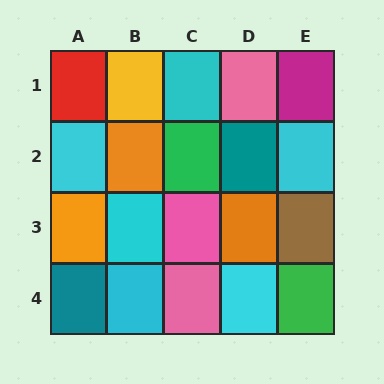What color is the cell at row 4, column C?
Pink.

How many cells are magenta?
1 cell is magenta.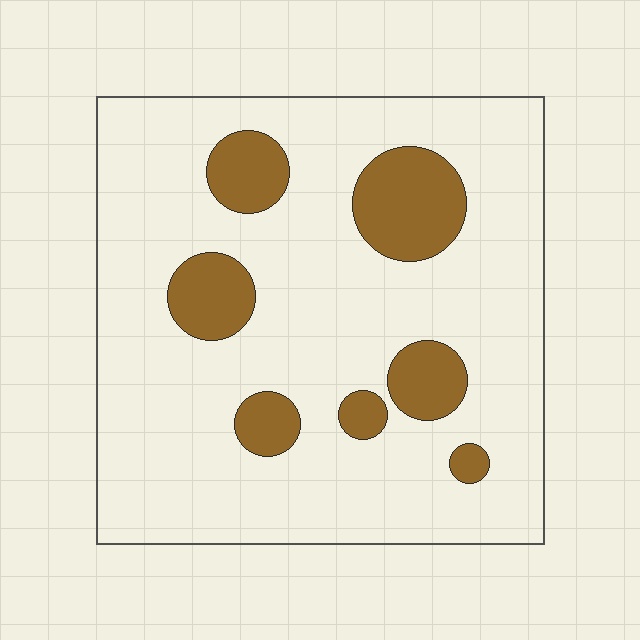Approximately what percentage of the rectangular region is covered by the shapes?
Approximately 15%.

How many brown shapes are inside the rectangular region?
7.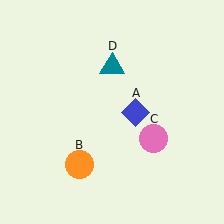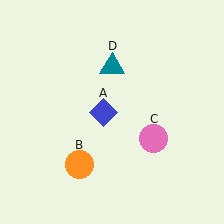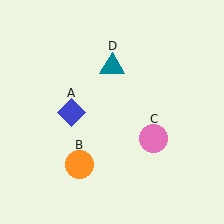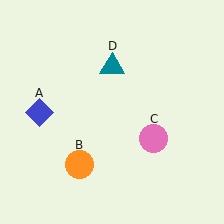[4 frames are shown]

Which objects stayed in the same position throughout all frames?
Orange circle (object B) and pink circle (object C) and teal triangle (object D) remained stationary.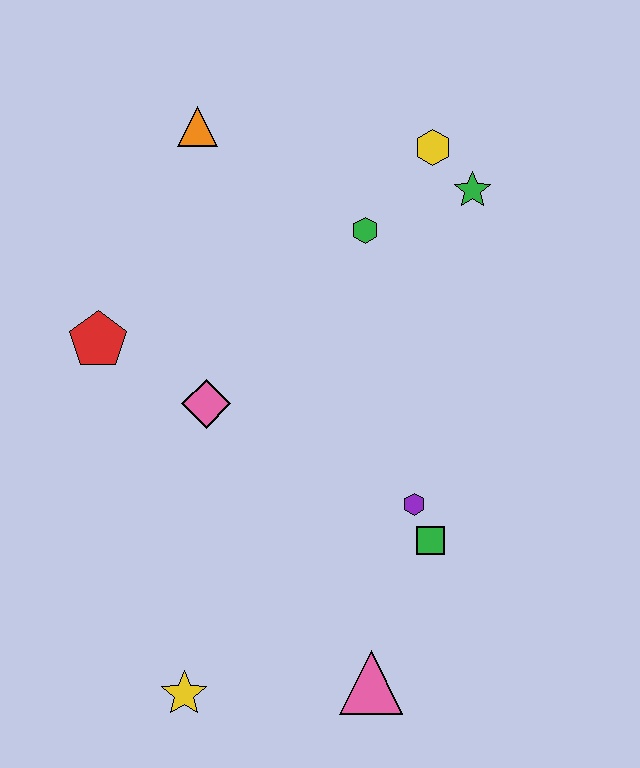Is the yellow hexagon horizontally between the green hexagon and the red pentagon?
No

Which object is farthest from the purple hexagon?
The orange triangle is farthest from the purple hexagon.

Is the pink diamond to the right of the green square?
No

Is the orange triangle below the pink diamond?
No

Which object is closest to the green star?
The yellow hexagon is closest to the green star.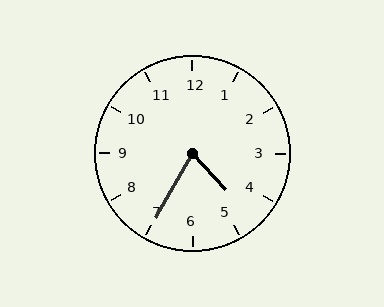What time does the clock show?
4:35.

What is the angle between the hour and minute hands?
Approximately 72 degrees.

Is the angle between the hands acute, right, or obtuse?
It is acute.